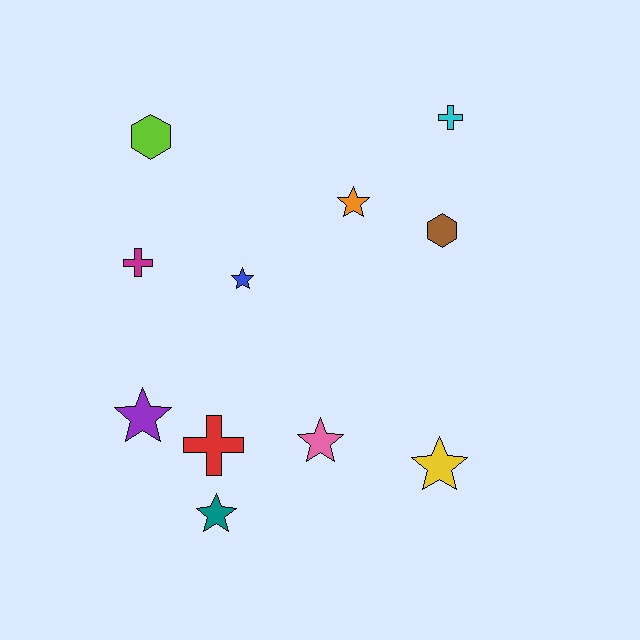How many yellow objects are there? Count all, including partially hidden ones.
There is 1 yellow object.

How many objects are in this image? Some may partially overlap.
There are 11 objects.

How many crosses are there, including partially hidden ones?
There are 3 crosses.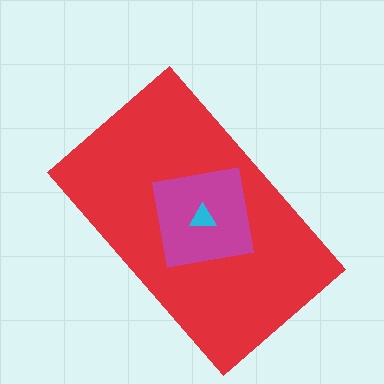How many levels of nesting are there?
3.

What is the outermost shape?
The red rectangle.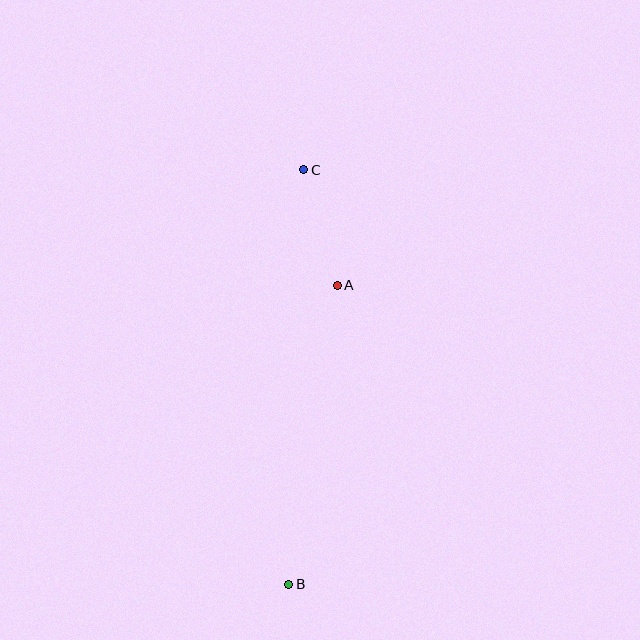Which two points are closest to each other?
Points A and C are closest to each other.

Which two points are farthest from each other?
Points B and C are farthest from each other.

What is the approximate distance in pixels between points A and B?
The distance between A and B is approximately 303 pixels.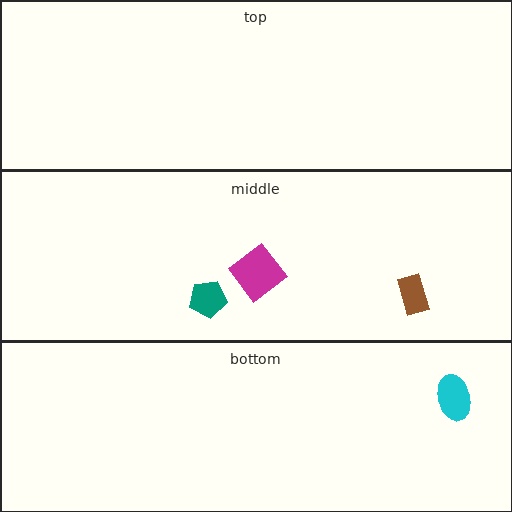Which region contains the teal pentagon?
The middle region.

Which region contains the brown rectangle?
The middle region.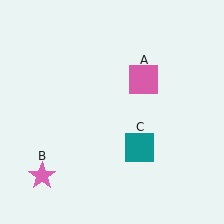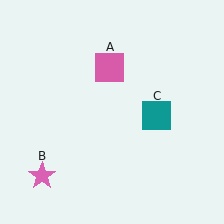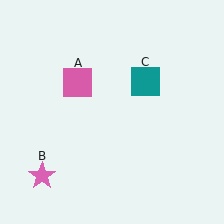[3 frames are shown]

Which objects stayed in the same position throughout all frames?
Pink star (object B) remained stationary.